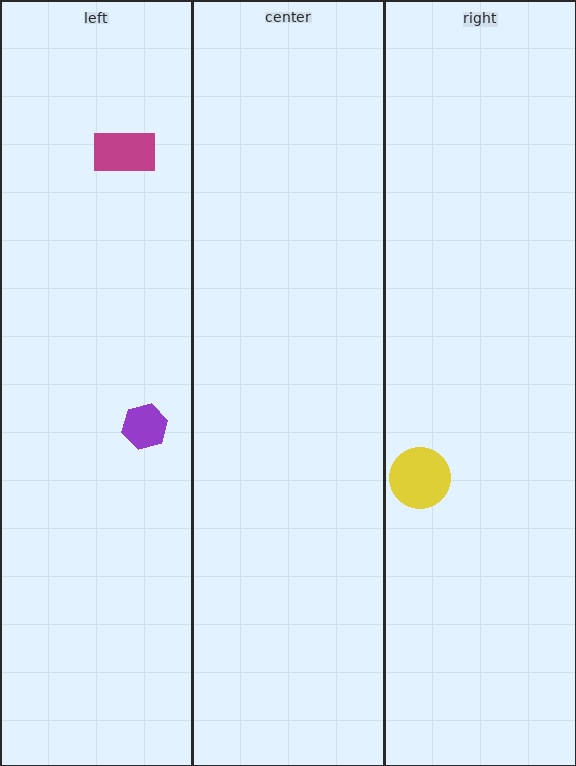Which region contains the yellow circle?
The right region.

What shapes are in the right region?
The yellow circle.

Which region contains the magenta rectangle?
The left region.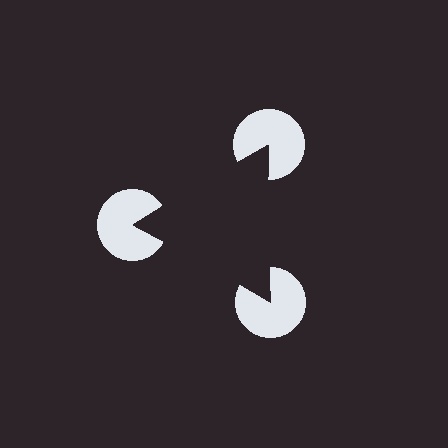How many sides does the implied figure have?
3 sides.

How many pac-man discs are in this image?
There are 3 — one at each vertex of the illusory triangle.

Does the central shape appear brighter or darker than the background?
It typically appears slightly darker than the background, even though no actual brightness change is drawn.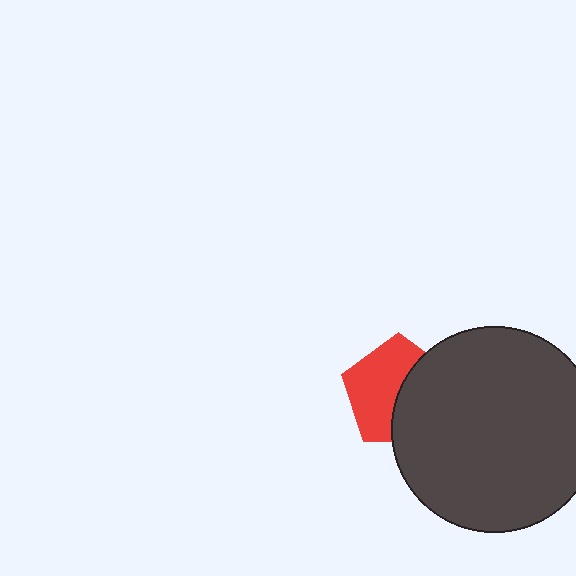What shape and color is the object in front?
The object in front is a dark gray circle.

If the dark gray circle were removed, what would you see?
You would see the complete red pentagon.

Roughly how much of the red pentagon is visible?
About half of it is visible (roughly 55%).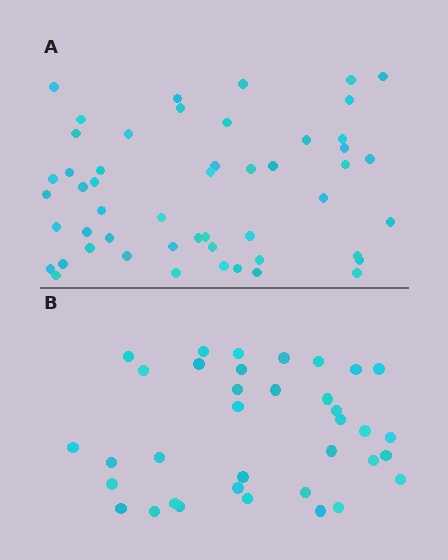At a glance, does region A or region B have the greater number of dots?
Region A (the top region) has more dots.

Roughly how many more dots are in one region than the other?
Region A has approximately 15 more dots than region B.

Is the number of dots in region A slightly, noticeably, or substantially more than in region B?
Region A has noticeably more, but not dramatically so. The ratio is roughly 1.4 to 1.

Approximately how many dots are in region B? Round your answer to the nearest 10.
About 40 dots. (The exact count is 36, which rounds to 40.)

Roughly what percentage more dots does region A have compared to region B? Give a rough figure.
About 40% more.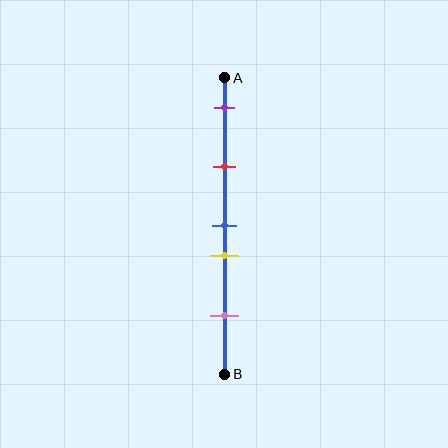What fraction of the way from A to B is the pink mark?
The pink mark is approximately 80% (0.8) of the way from A to B.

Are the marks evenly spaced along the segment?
No, the marks are not evenly spaced.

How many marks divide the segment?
There are 5 marks dividing the segment.